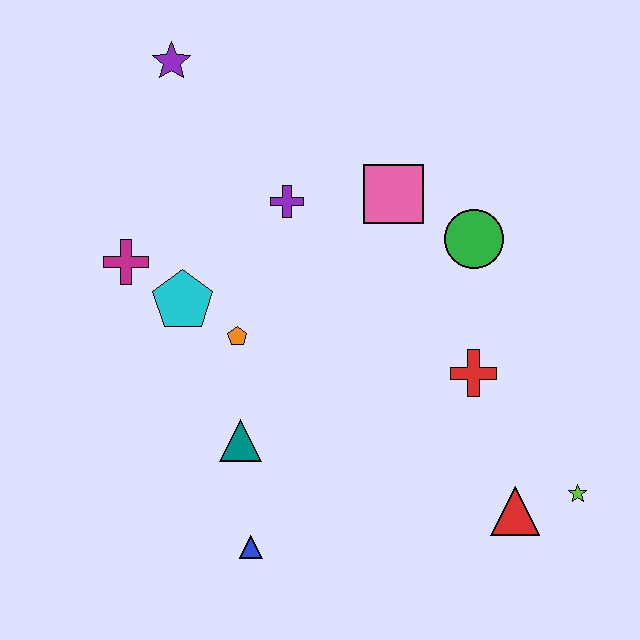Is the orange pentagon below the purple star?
Yes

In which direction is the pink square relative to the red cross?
The pink square is above the red cross.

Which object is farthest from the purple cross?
The lime star is farthest from the purple cross.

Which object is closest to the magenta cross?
The cyan pentagon is closest to the magenta cross.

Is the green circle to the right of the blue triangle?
Yes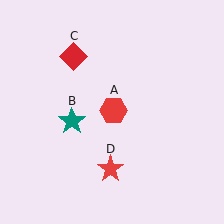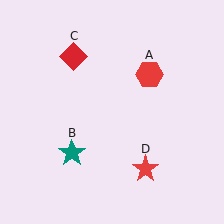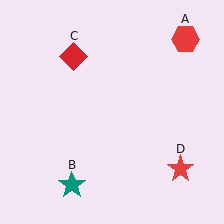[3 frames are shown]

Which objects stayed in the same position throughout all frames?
Red diamond (object C) remained stationary.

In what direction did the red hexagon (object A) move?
The red hexagon (object A) moved up and to the right.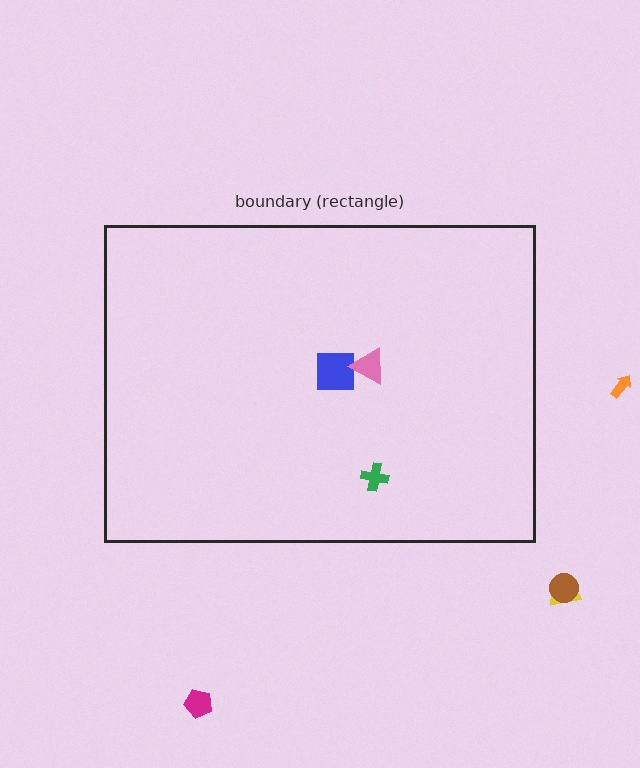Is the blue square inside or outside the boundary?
Inside.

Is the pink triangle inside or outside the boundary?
Inside.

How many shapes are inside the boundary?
3 inside, 4 outside.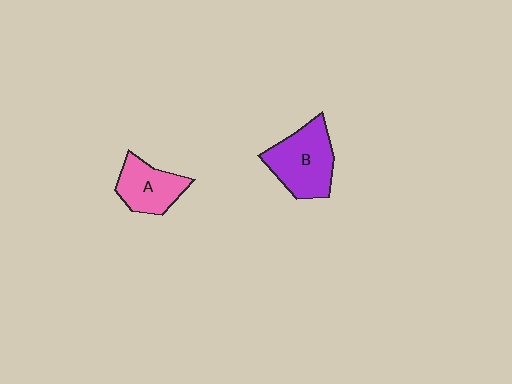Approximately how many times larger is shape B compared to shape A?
Approximately 1.4 times.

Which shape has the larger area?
Shape B (purple).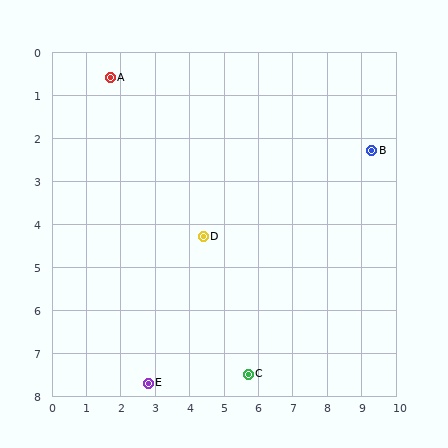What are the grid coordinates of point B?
Point B is at approximately (9.3, 2.3).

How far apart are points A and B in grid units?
Points A and B are about 7.8 grid units apart.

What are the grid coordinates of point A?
Point A is at approximately (1.7, 0.6).